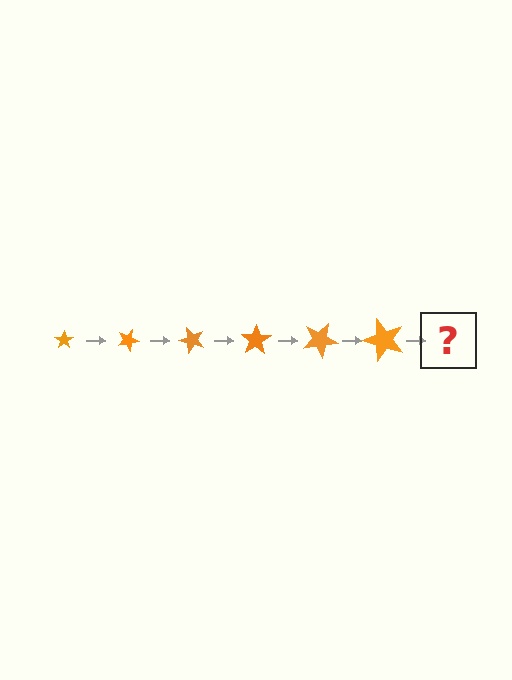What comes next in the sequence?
The next element should be a star, larger than the previous one and rotated 150 degrees from the start.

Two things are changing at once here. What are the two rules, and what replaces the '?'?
The two rules are that the star grows larger each step and it rotates 25 degrees each step. The '?' should be a star, larger than the previous one and rotated 150 degrees from the start.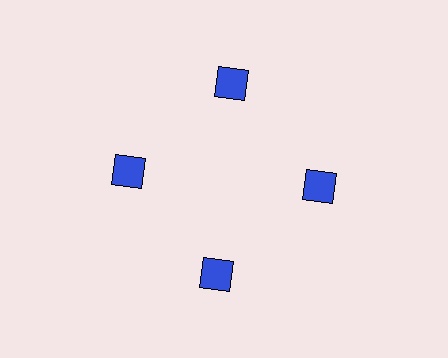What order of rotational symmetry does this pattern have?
This pattern has 4-fold rotational symmetry.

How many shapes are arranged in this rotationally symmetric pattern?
There are 4 shapes, arranged in 4 groups of 1.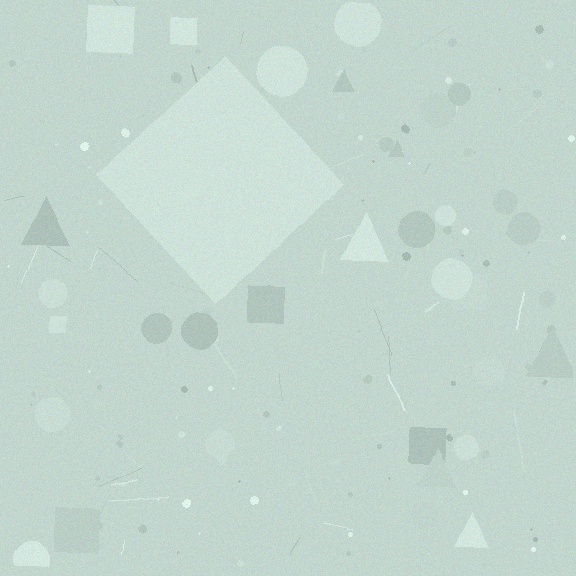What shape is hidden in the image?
A diamond is hidden in the image.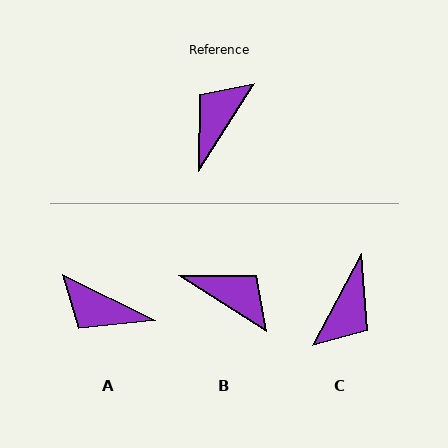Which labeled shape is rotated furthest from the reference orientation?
C, about 176 degrees away.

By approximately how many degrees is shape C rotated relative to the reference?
Approximately 176 degrees clockwise.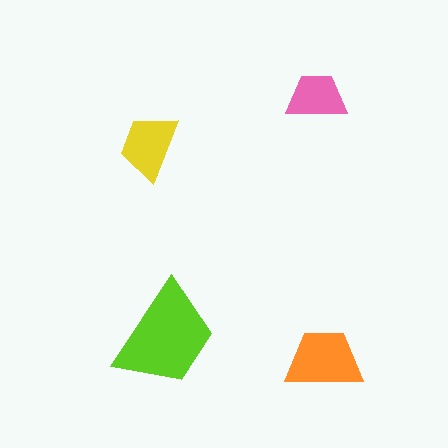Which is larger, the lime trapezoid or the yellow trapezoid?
The lime one.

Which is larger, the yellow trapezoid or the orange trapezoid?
The orange one.